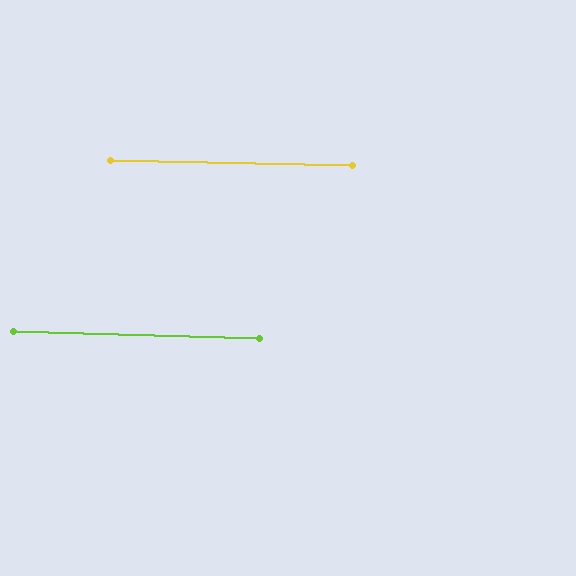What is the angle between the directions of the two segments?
Approximately 0 degrees.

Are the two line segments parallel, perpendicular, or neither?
Parallel — their directions differ by only 0.3°.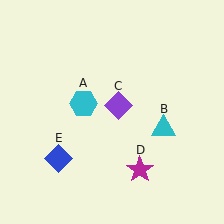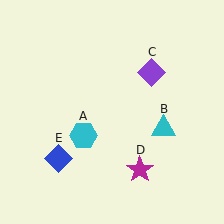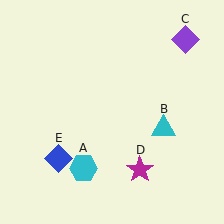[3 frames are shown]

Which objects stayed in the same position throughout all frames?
Cyan triangle (object B) and magenta star (object D) and blue diamond (object E) remained stationary.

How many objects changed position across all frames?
2 objects changed position: cyan hexagon (object A), purple diamond (object C).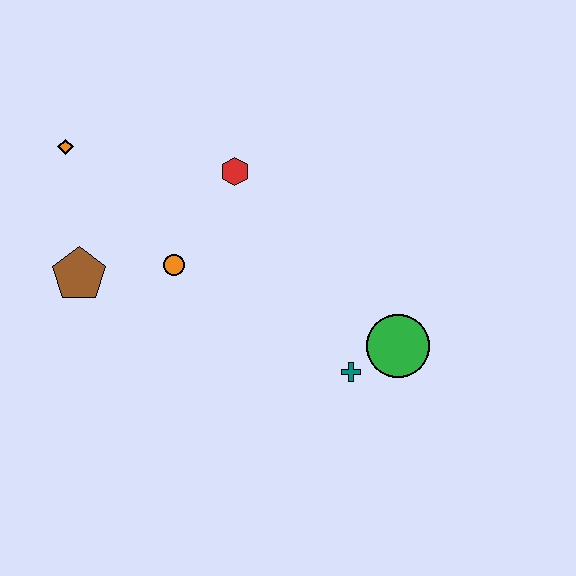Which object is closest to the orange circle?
The brown pentagon is closest to the orange circle.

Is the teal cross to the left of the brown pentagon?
No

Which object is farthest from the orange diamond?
The green circle is farthest from the orange diamond.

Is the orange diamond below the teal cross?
No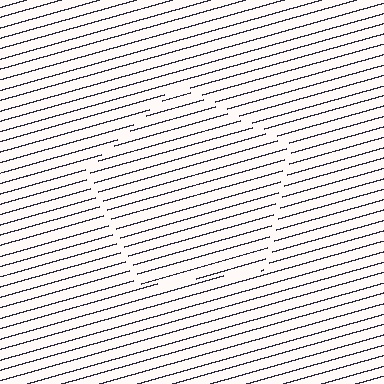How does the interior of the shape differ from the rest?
The interior of the shape contains the same grating, shifted by half a period — the contour is defined by the phase discontinuity where line-ends from the inner and outer gratings abut.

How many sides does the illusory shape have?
5 sides — the line-ends trace a pentagon.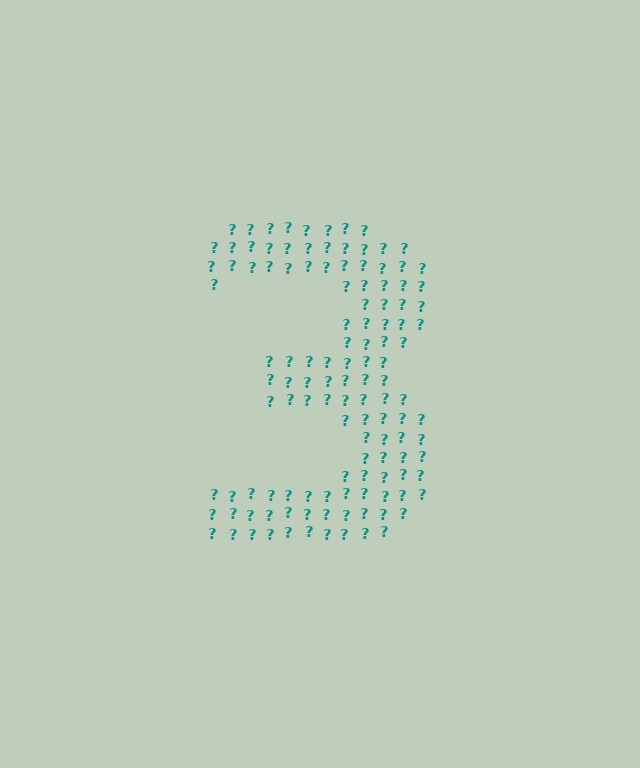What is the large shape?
The large shape is the digit 3.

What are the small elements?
The small elements are question marks.